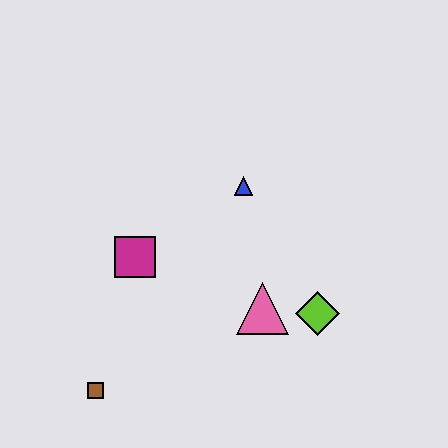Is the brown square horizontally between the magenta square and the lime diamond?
No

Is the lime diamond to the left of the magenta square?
No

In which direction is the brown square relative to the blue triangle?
The brown square is below the blue triangle.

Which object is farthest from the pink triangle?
The brown square is farthest from the pink triangle.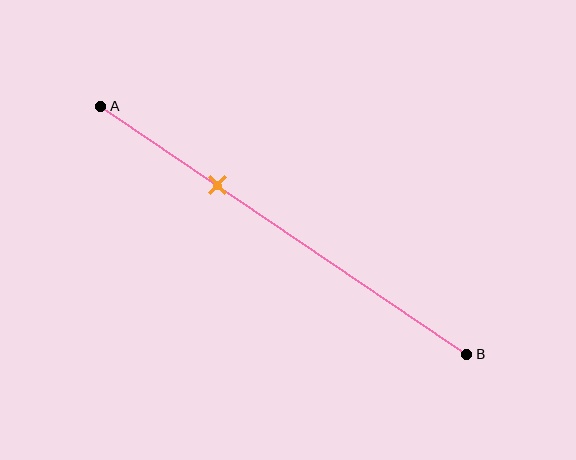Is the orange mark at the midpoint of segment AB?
No, the mark is at about 30% from A, not at the 50% midpoint.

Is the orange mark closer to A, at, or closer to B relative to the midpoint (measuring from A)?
The orange mark is closer to point A than the midpoint of segment AB.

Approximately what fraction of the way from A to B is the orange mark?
The orange mark is approximately 30% of the way from A to B.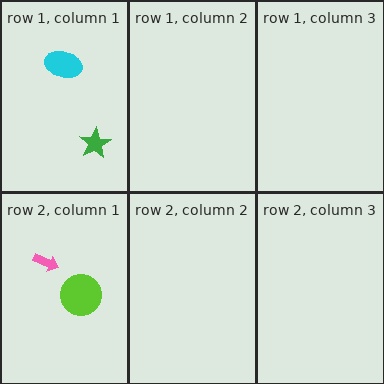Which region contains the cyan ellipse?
The row 1, column 1 region.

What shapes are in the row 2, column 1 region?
The lime circle, the pink arrow.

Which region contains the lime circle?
The row 2, column 1 region.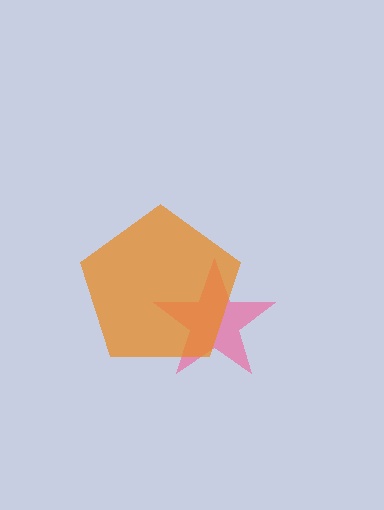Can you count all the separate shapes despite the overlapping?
Yes, there are 2 separate shapes.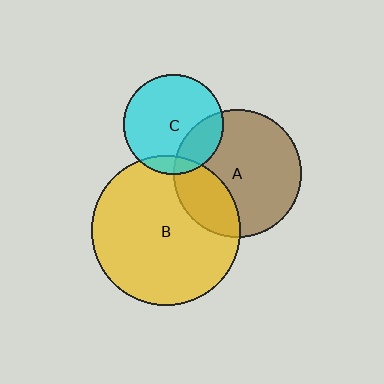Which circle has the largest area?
Circle B (yellow).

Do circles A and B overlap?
Yes.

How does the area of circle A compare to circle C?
Approximately 1.6 times.